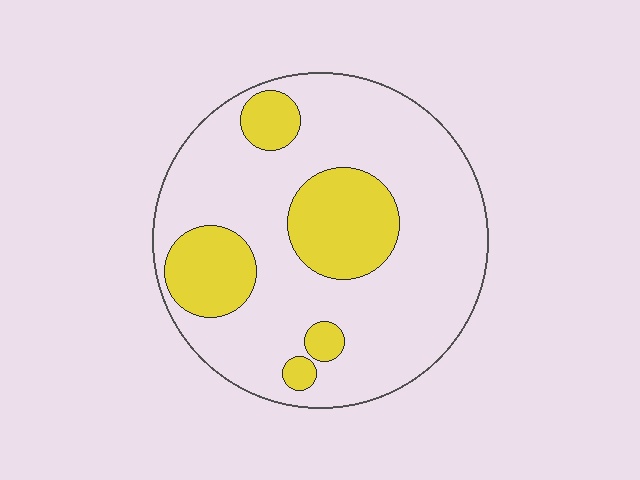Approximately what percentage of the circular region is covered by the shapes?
Approximately 25%.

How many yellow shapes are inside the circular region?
5.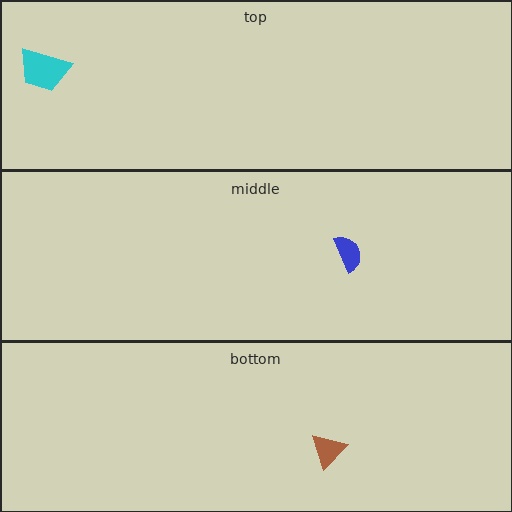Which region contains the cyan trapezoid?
The top region.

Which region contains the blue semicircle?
The middle region.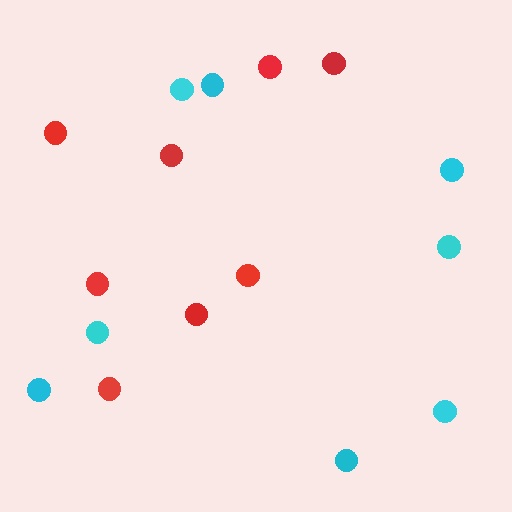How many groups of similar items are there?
There are 2 groups: one group of cyan circles (8) and one group of red circles (8).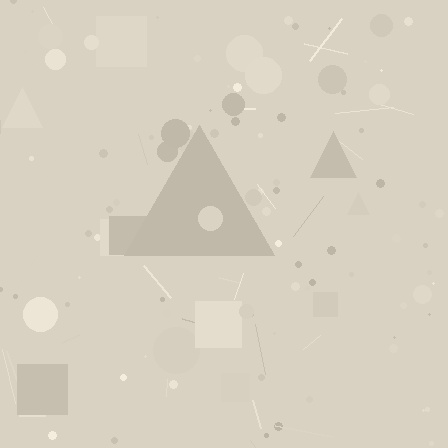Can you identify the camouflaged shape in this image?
The camouflaged shape is a triangle.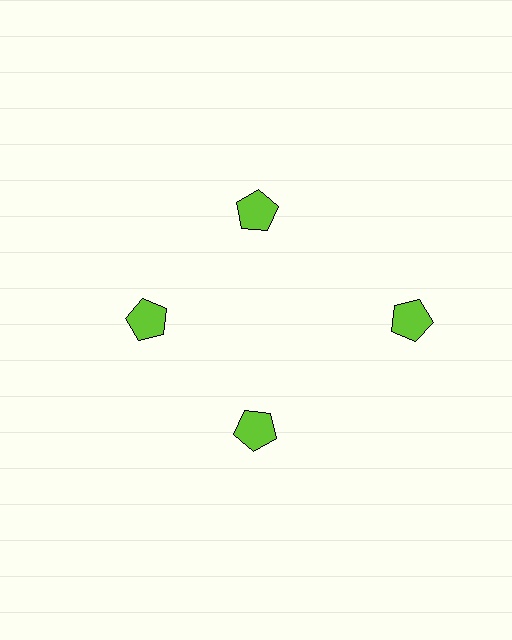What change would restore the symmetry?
The symmetry would be restored by moving it inward, back onto the ring so that all 4 pentagons sit at equal angles and equal distance from the center.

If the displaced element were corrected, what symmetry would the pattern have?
It would have 4-fold rotational symmetry — the pattern would map onto itself every 90 degrees.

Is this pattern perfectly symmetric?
No. The 4 lime pentagons are arranged in a ring, but one element near the 3 o'clock position is pushed outward from the center, breaking the 4-fold rotational symmetry.